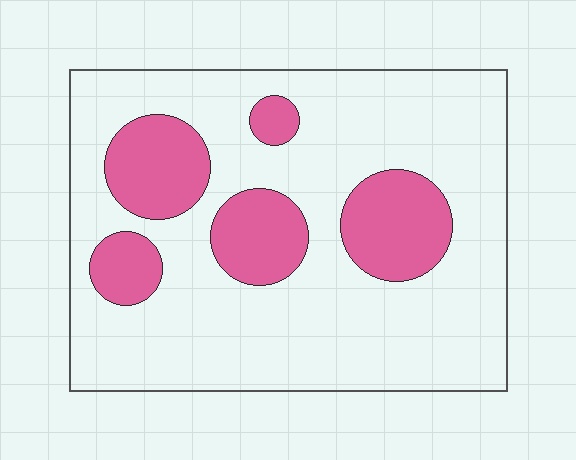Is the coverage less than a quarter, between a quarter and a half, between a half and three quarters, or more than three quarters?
Less than a quarter.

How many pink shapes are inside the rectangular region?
5.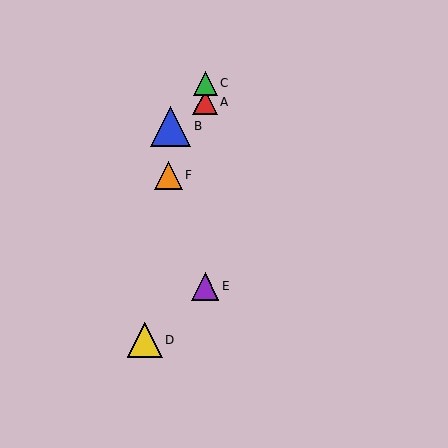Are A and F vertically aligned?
No, A is at x≈205 and F is at x≈168.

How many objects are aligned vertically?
3 objects (A, C, E) are aligned vertically.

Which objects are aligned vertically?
Objects A, C, E are aligned vertically.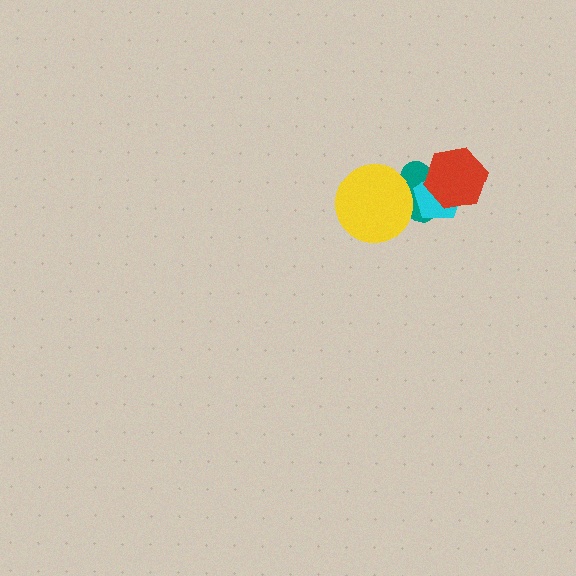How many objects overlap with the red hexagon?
2 objects overlap with the red hexagon.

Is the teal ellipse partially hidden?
Yes, it is partially covered by another shape.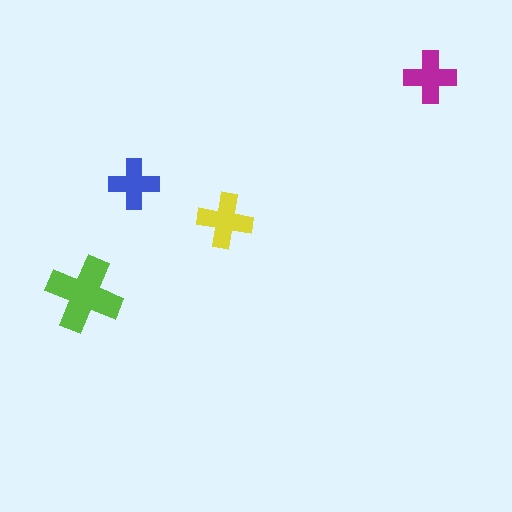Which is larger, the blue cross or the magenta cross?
The magenta one.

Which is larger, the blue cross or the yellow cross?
The yellow one.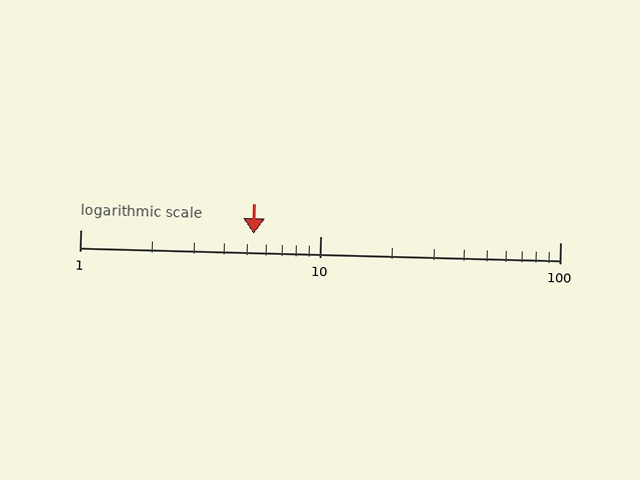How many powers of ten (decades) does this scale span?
The scale spans 2 decades, from 1 to 100.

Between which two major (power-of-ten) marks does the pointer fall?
The pointer is between 1 and 10.